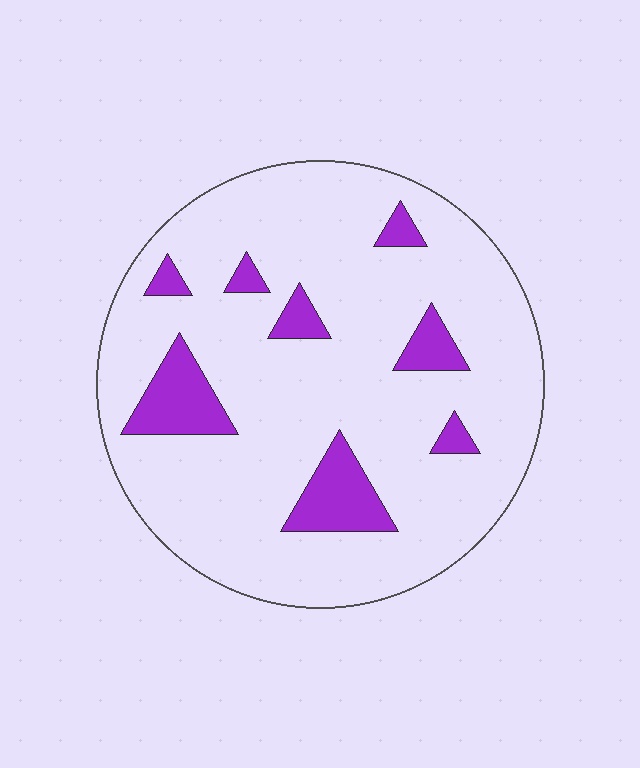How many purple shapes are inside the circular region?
8.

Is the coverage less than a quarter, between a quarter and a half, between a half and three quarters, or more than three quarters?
Less than a quarter.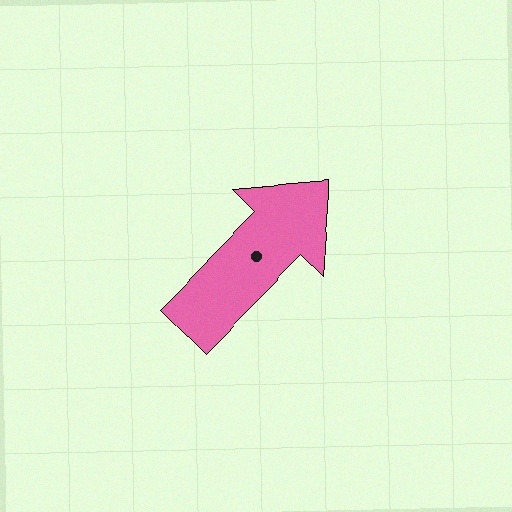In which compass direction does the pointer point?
Northeast.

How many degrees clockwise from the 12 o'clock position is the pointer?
Approximately 45 degrees.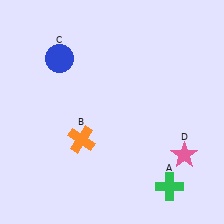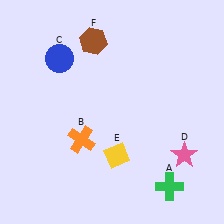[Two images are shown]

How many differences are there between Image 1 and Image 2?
There are 2 differences between the two images.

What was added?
A yellow diamond (E), a brown hexagon (F) were added in Image 2.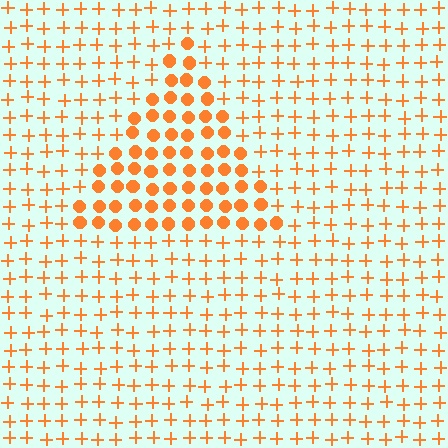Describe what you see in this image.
The image is filled with small orange elements arranged in a uniform grid. A triangle-shaped region contains circles, while the surrounding area contains plus signs. The boundary is defined purely by the change in element shape.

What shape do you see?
I see a triangle.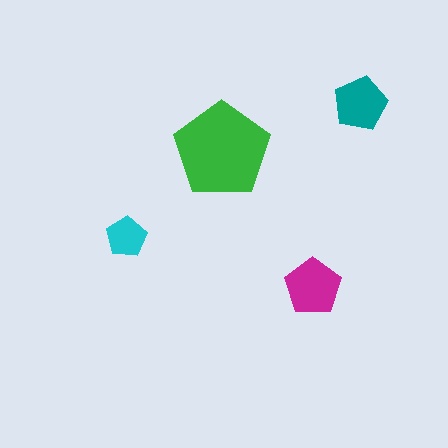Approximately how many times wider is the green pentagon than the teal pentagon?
About 2 times wider.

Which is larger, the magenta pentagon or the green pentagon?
The green one.